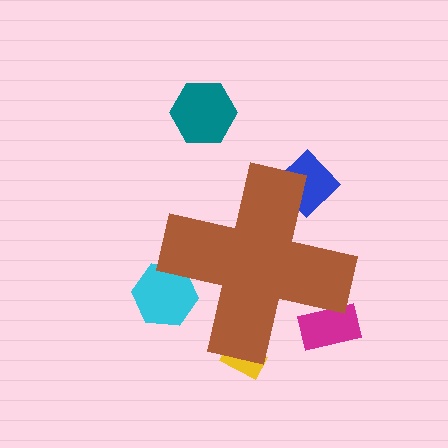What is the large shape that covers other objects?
A brown cross.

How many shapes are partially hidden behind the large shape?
4 shapes are partially hidden.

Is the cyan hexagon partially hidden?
Yes, the cyan hexagon is partially hidden behind the brown cross.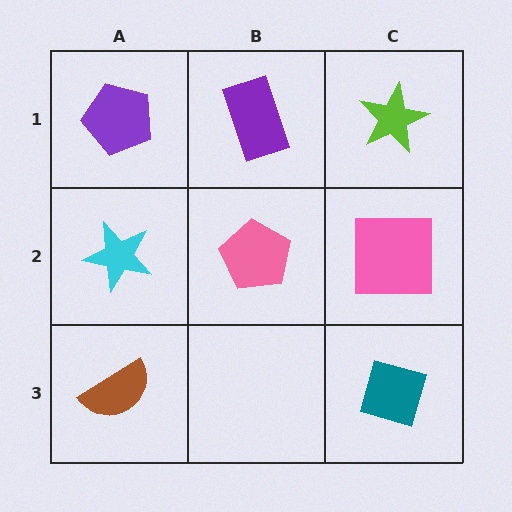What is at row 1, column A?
A purple pentagon.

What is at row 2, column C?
A pink square.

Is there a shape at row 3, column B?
No, that cell is empty.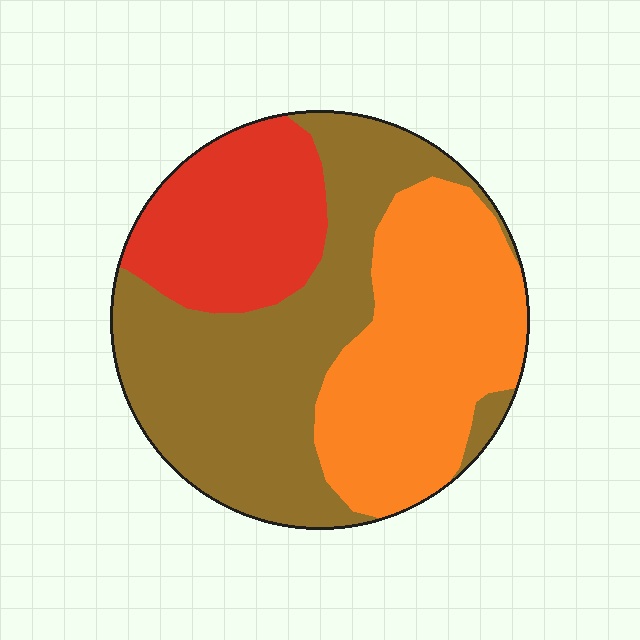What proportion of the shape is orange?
Orange takes up about one third (1/3) of the shape.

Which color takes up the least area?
Red, at roughly 20%.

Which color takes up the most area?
Brown, at roughly 45%.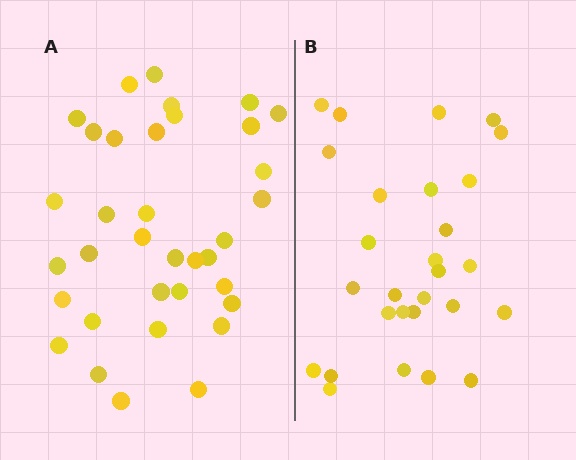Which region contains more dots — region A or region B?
Region A (the left region) has more dots.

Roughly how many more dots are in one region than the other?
Region A has roughly 8 or so more dots than region B.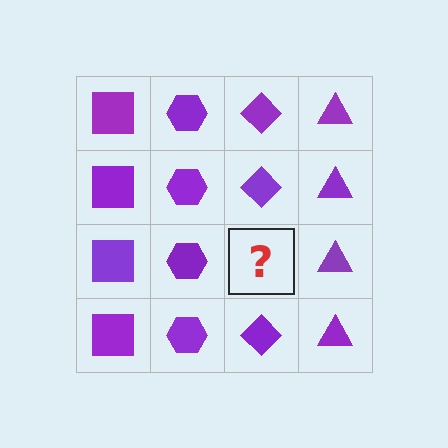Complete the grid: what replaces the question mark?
The question mark should be replaced with a purple diamond.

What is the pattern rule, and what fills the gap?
The rule is that each column has a consistent shape. The gap should be filled with a purple diamond.